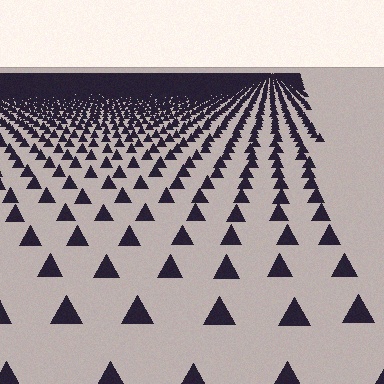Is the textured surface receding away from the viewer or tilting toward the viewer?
The surface is receding away from the viewer. Texture elements get smaller and denser toward the top.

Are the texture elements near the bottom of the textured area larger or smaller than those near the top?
Larger. Near the bottom, elements are closer to the viewer and appear at a bigger on-screen size.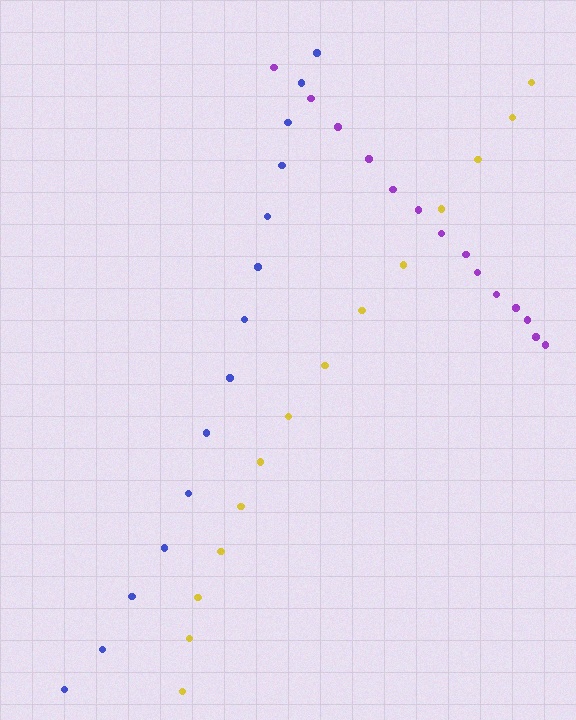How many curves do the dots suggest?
There are 3 distinct paths.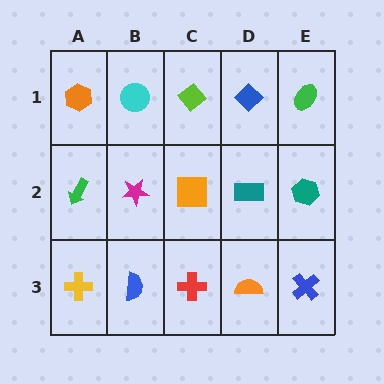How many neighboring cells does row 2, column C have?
4.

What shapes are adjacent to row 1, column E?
A teal hexagon (row 2, column E), a blue diamond (row 1, column D).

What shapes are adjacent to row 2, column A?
An orange hexagon (row 1, column A), a yellow cross (row 3, column A), a magenta star (row 2, column B).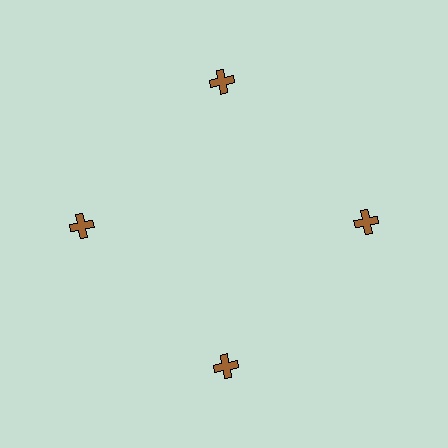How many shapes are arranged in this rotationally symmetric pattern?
There are 4 shapes, arranged in 4 groups of 1.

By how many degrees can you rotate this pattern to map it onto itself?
The pattern maps onto itself every 90 degrees of rotation.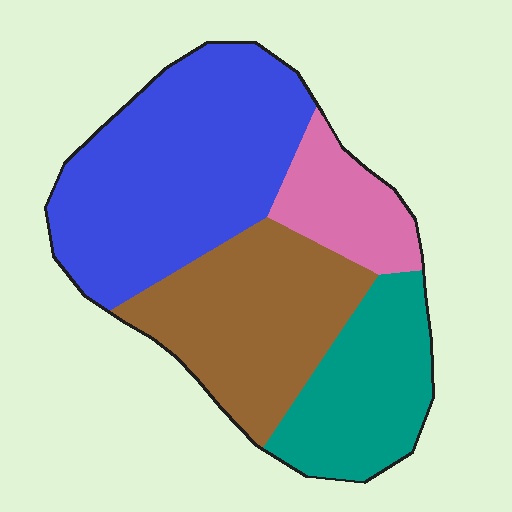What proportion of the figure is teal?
Teal covers about 20% of the figure.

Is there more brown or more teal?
Brown.